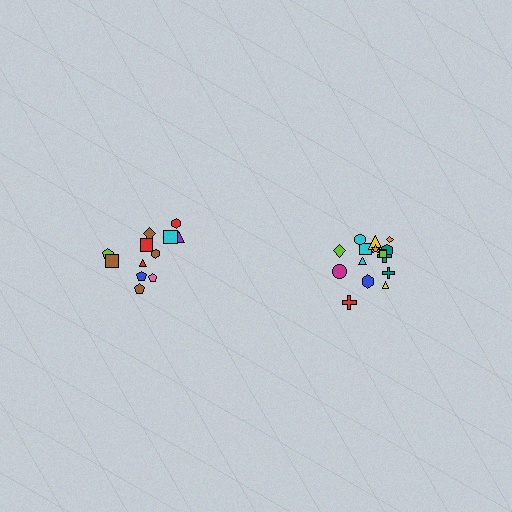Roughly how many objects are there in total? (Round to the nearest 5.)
Roughly 25 objects in total.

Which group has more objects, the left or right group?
The right group.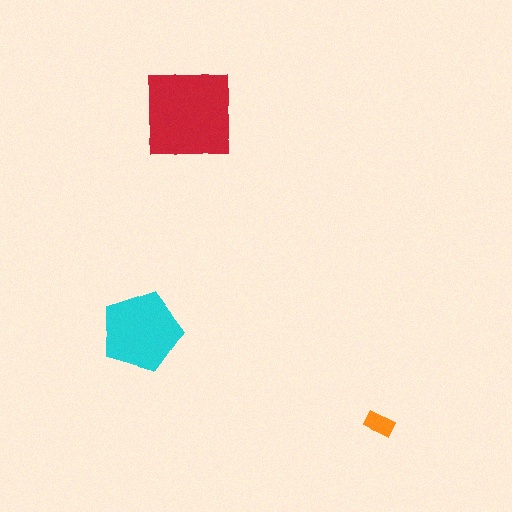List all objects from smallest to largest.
The orange rectangle, the cyan pentagon, the red square.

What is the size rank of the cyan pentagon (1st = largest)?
2nd.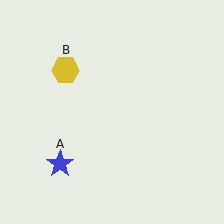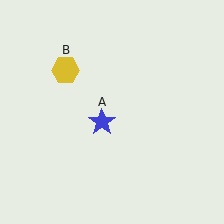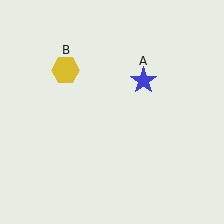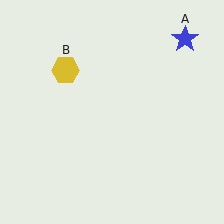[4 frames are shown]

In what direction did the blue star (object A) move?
The blue star (object A) moved up and to the right.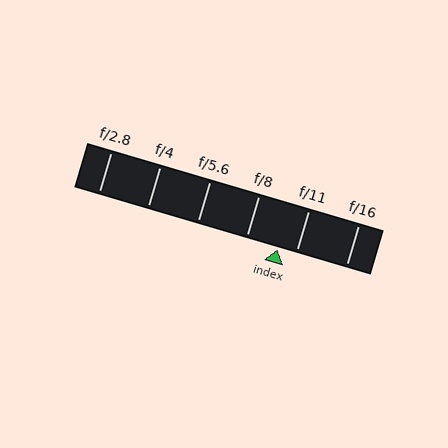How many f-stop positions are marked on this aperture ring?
There are 6 f-stop positions marked.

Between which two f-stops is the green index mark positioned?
The index mark is between f/8 and f/11.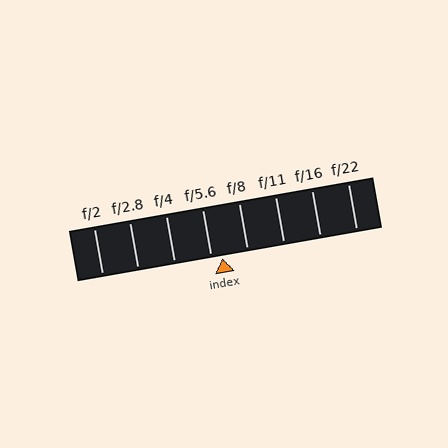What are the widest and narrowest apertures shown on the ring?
The widest aperture shown is f/2 and the narrowest is f/22.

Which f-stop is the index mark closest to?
The index mark is closest to f/5.6.